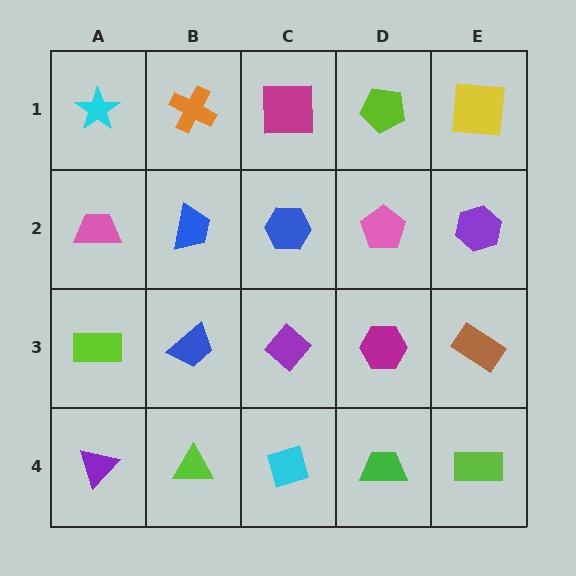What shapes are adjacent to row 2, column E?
A yellow square (row 1, column E), a brown rectangle (row 3, column E), a pink pentagon (row 2, column D).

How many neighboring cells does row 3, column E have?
3.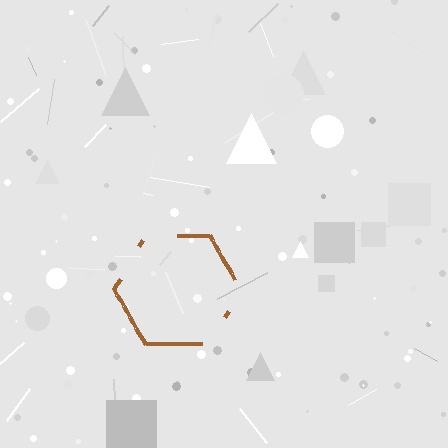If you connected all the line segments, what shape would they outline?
They would outline a hexagon.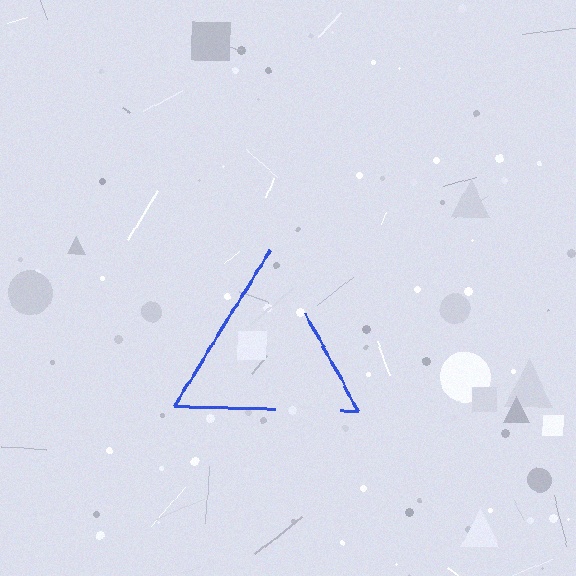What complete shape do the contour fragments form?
The contour fragments form a triangle.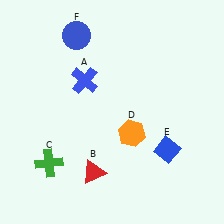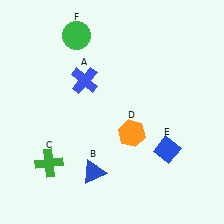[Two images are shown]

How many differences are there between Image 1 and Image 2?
There are 2 differences between the two images.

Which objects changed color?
B changed from red to blue. F changed from blue to green.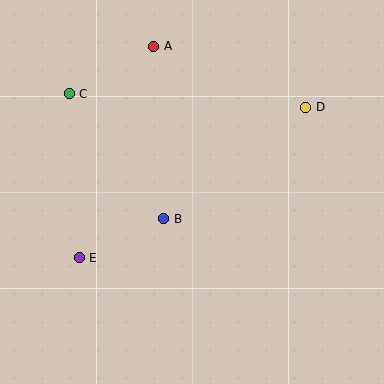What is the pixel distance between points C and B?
The distance between C and B is 157 pixels.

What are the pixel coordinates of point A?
Point A is at (154, 46).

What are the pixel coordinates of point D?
Point D is at (306, 107).